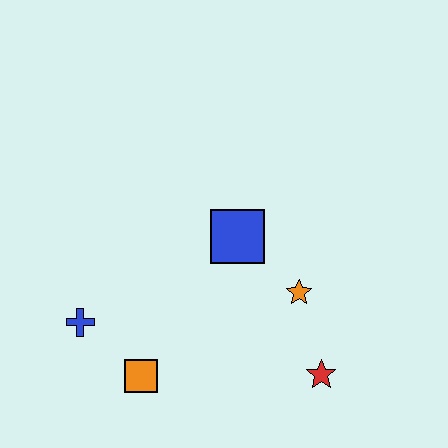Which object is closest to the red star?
The orange star is closest to the red star.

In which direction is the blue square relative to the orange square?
The blue square is above the orange square.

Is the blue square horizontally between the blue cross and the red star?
Yes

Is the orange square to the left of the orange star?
Yes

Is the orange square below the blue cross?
Yes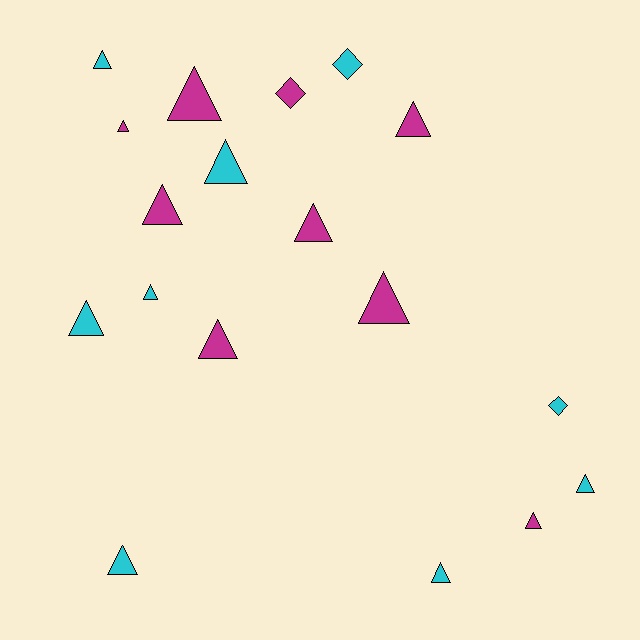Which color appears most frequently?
Cyan, with 9 objects.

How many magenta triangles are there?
There are 8 magenta triangles.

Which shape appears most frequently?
Triangle, with 15 objects.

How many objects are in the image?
There are 18 objects.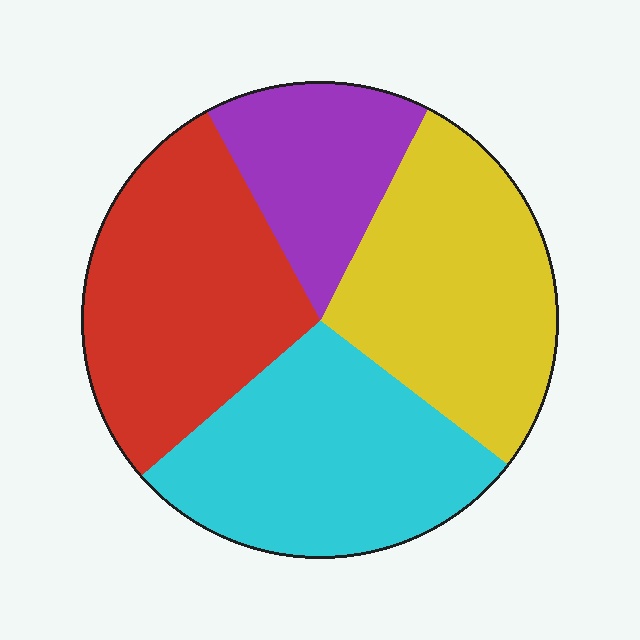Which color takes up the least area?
Purple, at roughly 15%.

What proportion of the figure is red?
Red takes up between a quarter and a half of the figure.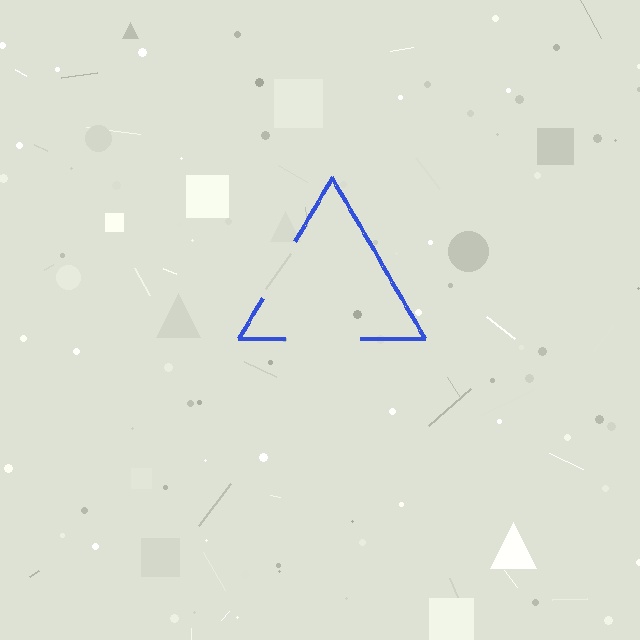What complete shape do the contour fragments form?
The contour fragments form a triangle.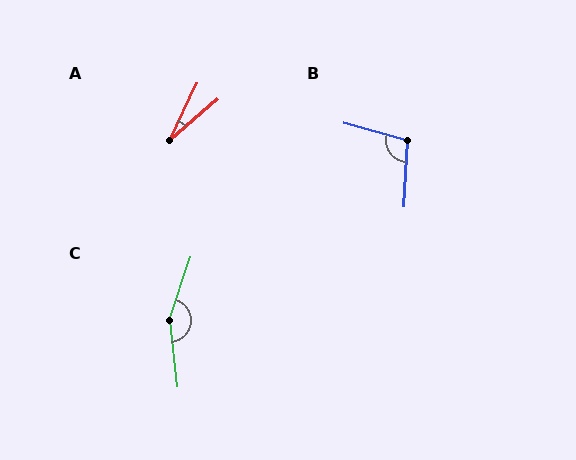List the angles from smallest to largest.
A (23°), B (102°), C (155°).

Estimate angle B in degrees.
Approximately 102 degrees.